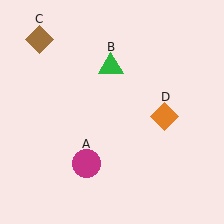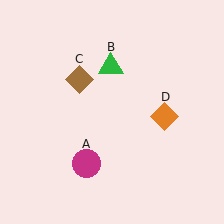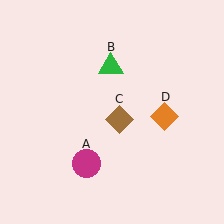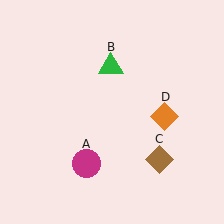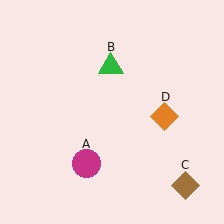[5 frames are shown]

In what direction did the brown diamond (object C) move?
The brown diamond (object C) moved down and to the right.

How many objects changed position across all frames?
1 object changed position: brown diamond (object C).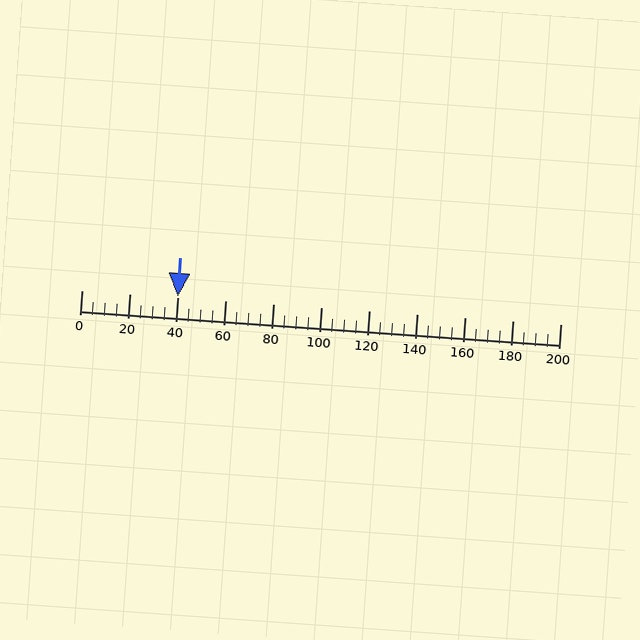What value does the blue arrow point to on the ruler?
The blue arrow points to approximately 40.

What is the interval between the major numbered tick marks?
The major tick marks are spaced 20 units apart.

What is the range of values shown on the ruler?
The ruler shows values from 0 to 200.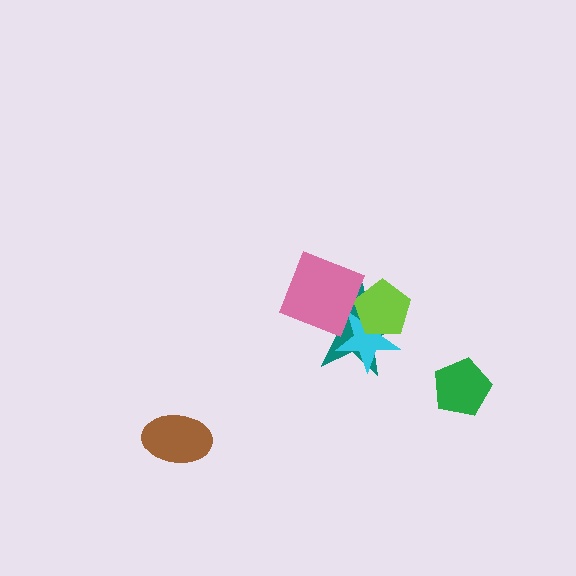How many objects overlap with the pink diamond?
3 objects overlap with the pink diamond.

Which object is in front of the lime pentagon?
The pink diamond is in front of the lime pentagon.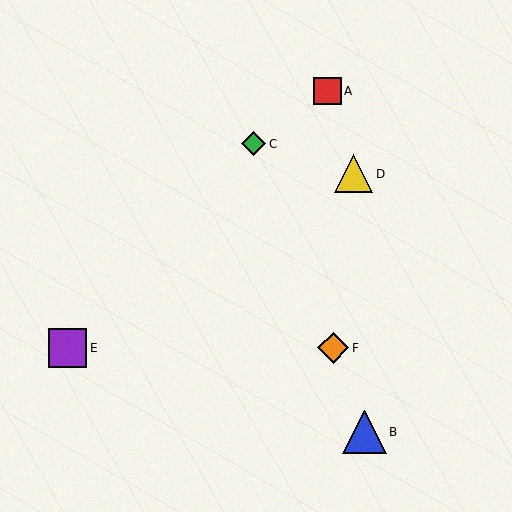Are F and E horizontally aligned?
Yes, both are at y≈348.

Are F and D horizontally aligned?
No, F is at y≈348 and D is at y≈174.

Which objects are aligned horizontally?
Objects E, F are aligned horizontally.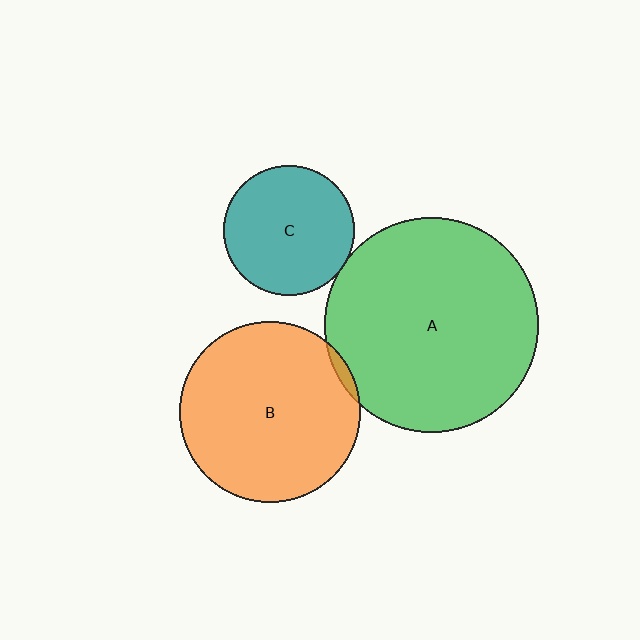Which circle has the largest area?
Circle A (green).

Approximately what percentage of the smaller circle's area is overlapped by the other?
Approximately 5%.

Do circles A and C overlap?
Yes.